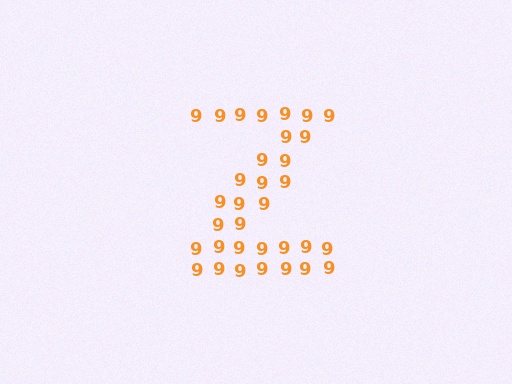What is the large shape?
The large shape is the letter Z.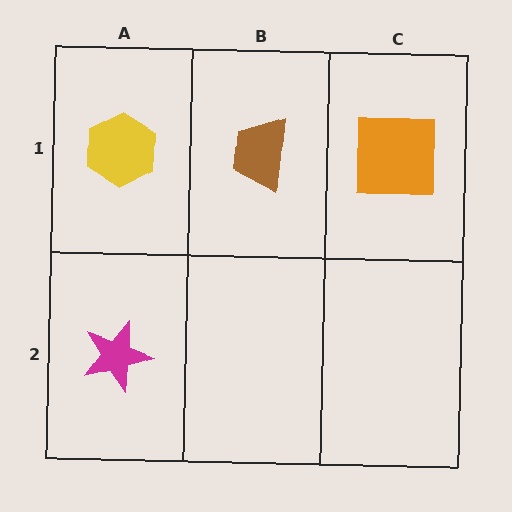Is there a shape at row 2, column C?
No, that cell is empty.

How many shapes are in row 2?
1 shape.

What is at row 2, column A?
A magenta star.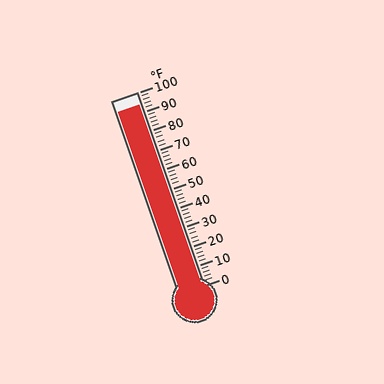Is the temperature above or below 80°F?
The temperature is above 80°F.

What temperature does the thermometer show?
The thermometer shows approximately 94°F.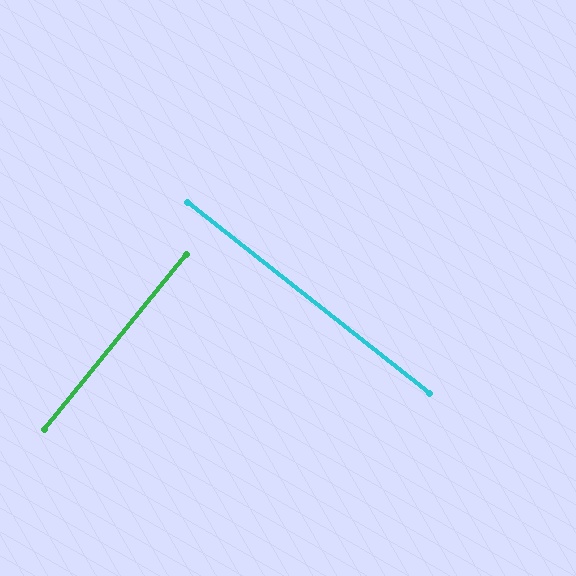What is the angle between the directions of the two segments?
Approximately 89 degrees.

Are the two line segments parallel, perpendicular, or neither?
Perpendicular — they meet at approximately 89°.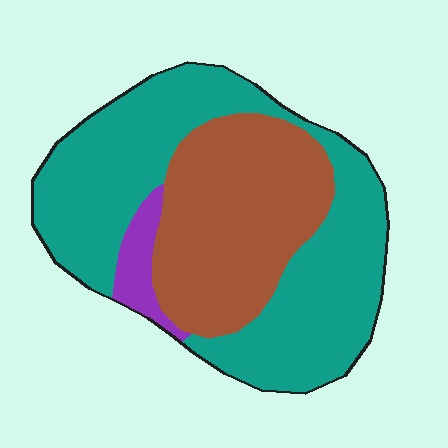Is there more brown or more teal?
Teal.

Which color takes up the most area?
Teal, at roughly 60%.